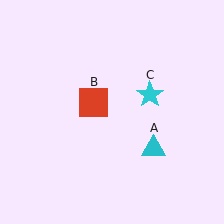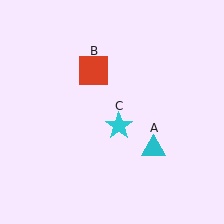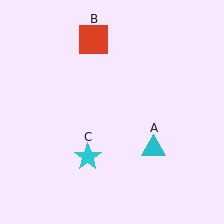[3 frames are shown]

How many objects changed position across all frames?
2 objects changed position: red square (object B), cyan star (object C).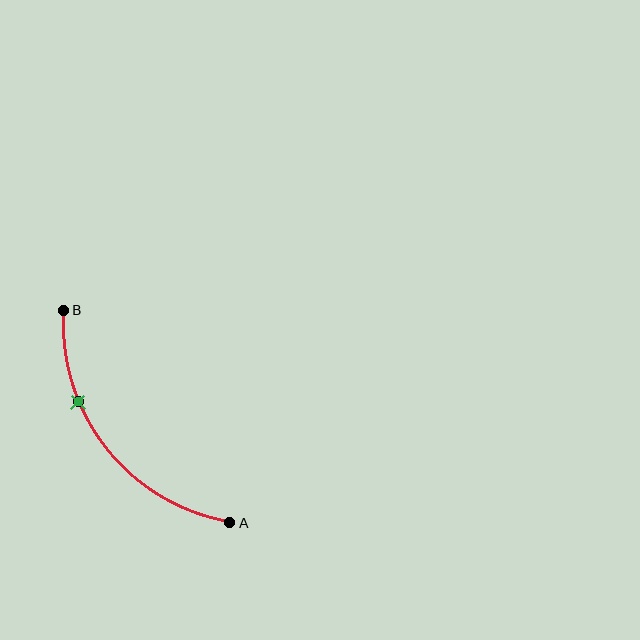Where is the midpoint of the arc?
The arc midpoint is the point on the curve farthest from the straight line joining A and B. It sits below and to the left of that line.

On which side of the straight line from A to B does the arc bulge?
The arc bulges below and to the left of the straight line connecting A and B.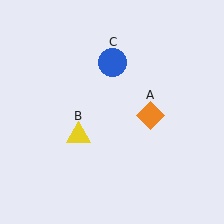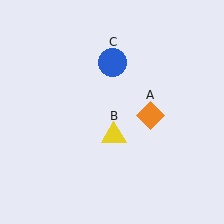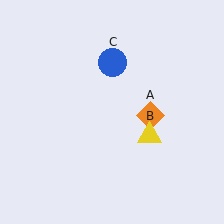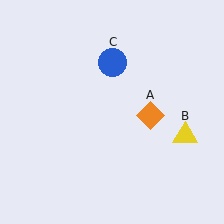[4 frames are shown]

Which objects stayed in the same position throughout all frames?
Orange diamond (object A) and blue circle (object C) remained stationary.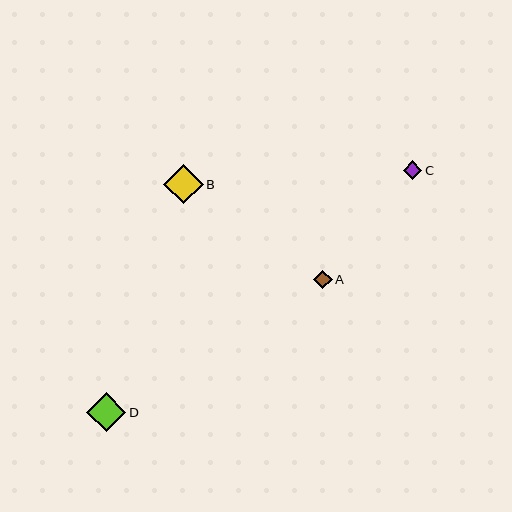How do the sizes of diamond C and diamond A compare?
Diamond C and diamond A are approximately the same size.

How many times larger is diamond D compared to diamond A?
Diamond D is approximately 2.1 times the size of diamond A.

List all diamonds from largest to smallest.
From largest to smallest: B, D, C, A.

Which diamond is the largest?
Diamond B is the largest with a size of approximately 40 pixels.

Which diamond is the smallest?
Diamond A is the smallest with a size of approximately 19 pixels.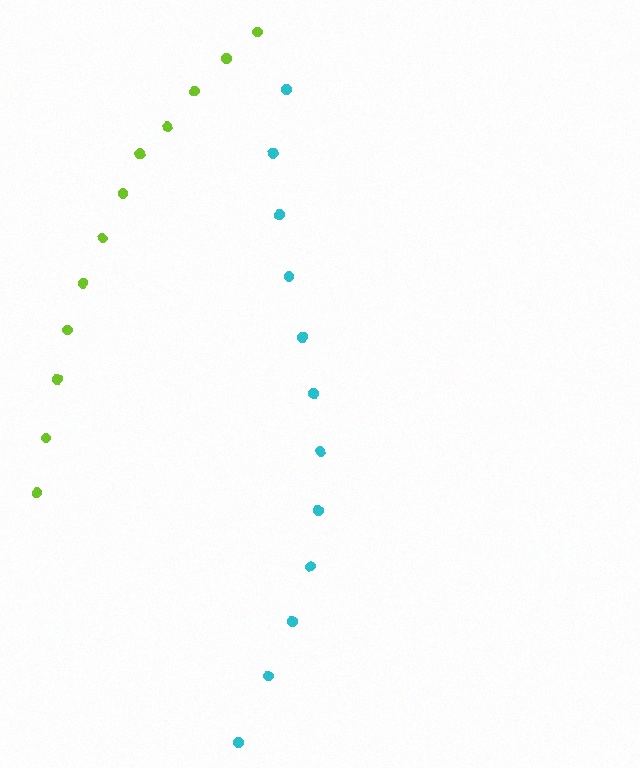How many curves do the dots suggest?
There are 2 distinct paths.